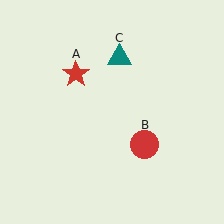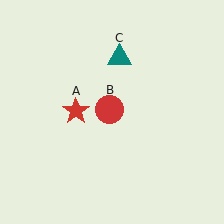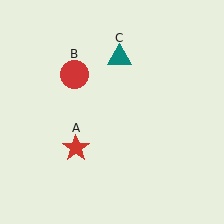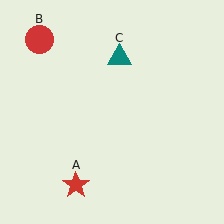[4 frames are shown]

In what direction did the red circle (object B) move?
The red circle (object B) moved up and to the left.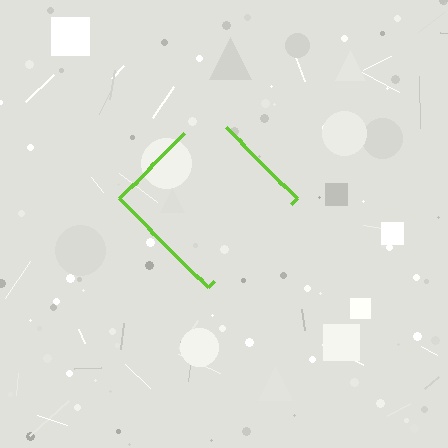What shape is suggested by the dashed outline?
The dashed outline suggests a diamond.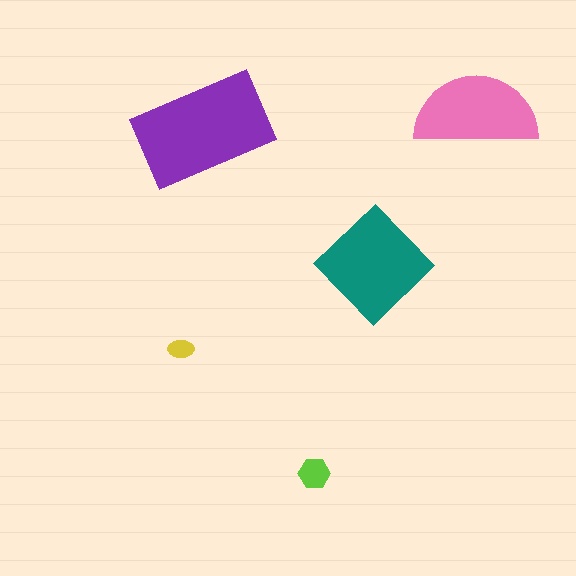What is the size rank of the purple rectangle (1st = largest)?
1st.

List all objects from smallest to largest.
The yellow ellipse, the lime hexagon, the pink semicircle, the teal diamond, the purple rectangle.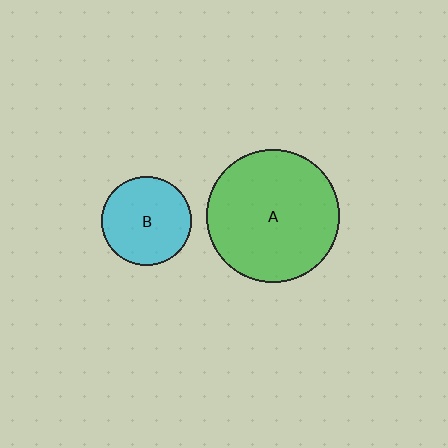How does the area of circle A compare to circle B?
Approximately 2.2 times.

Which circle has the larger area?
Circle A (green).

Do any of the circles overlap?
No, none of the circles overlap.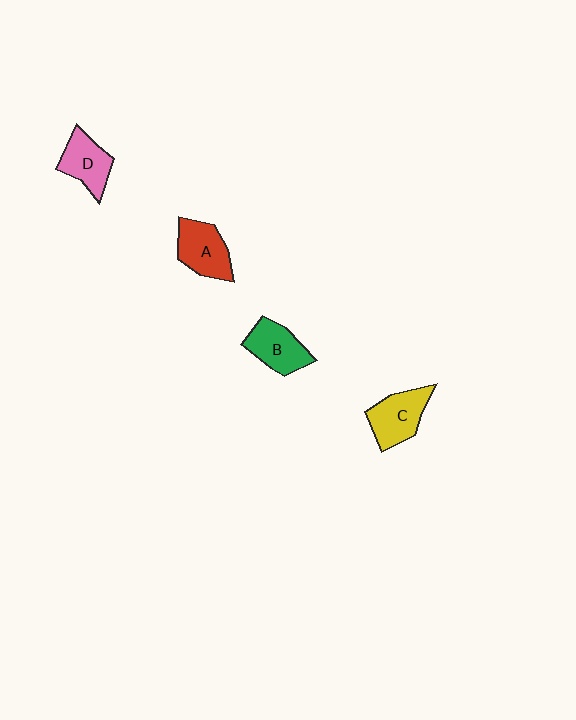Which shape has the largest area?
Shape C (yellow).